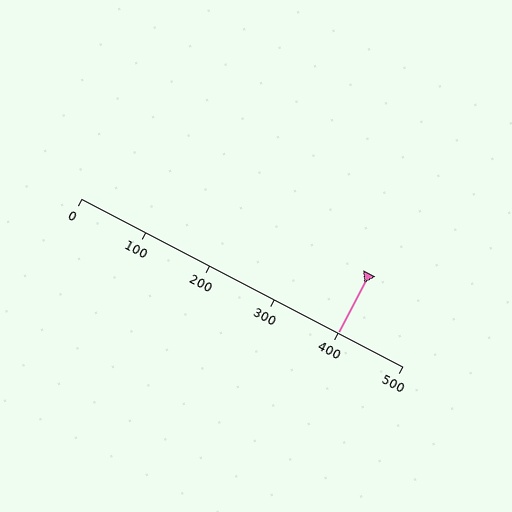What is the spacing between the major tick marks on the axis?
The major ticks are spaced 100 apart.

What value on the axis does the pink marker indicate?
The marker indicates approximately 400.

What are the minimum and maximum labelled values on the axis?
The axis runs from 0 to 500.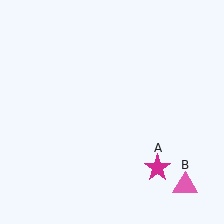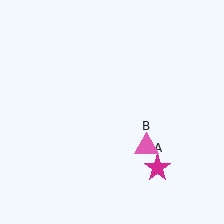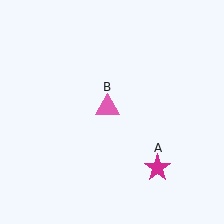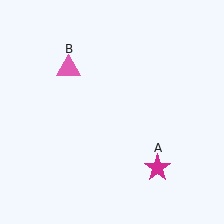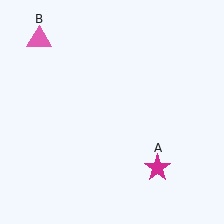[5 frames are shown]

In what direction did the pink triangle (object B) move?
The pink triangle (object B) moved up and to the left.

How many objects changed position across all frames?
1 object changed position: pink triangle (object B).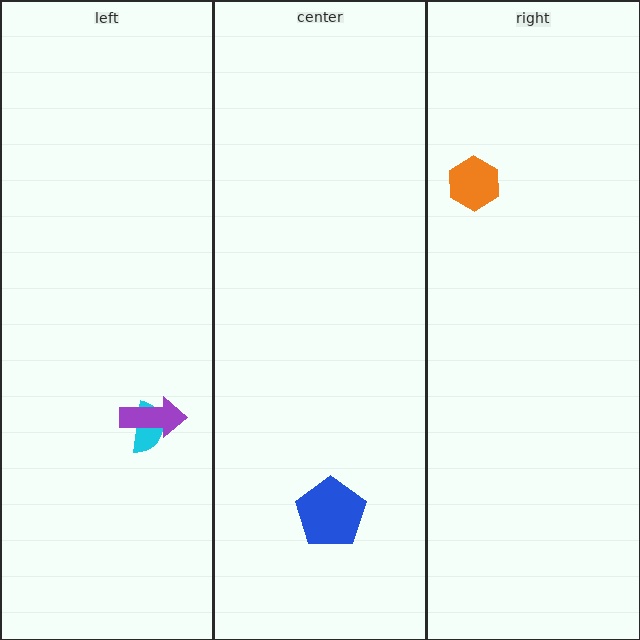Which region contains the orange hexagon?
The right region.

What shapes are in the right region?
The orange hexagon.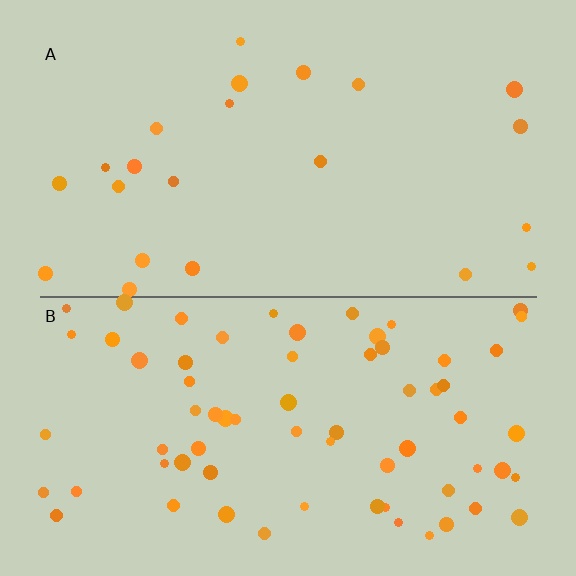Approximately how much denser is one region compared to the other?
Approximately 3.1× — region B over region A.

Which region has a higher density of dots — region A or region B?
B (the bottom).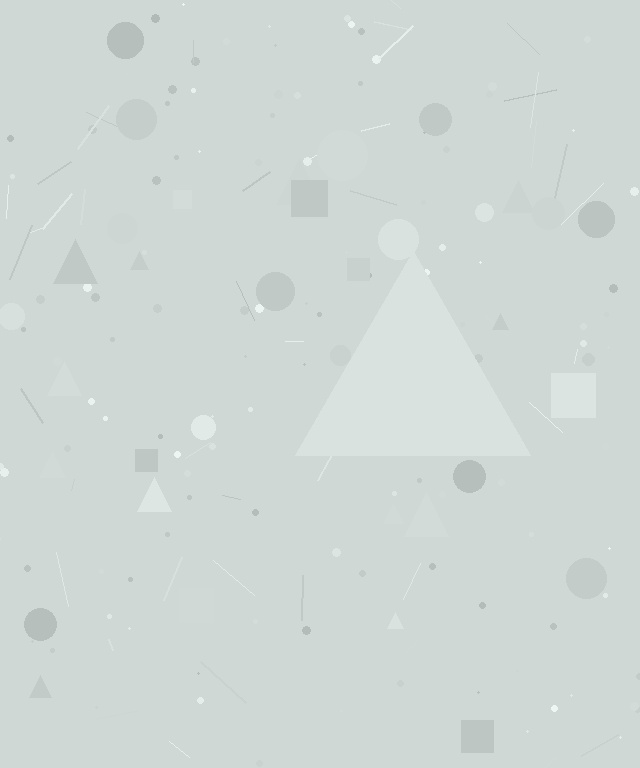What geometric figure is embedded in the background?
A triangle is embedded in the background.